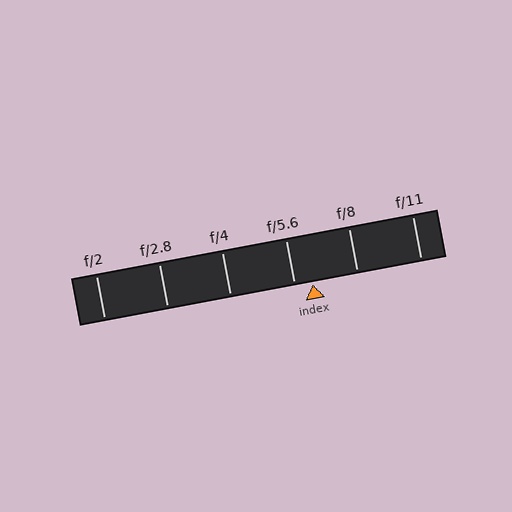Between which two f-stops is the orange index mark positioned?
The index mark is between f/5.6 and f/8.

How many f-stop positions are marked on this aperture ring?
There are 6 f-stop positions marked.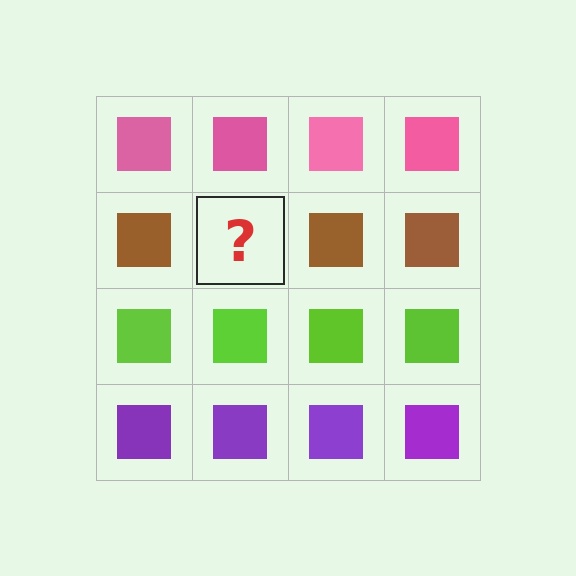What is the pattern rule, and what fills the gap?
The rule is that each row has a consistent color. The gap should be filled with a brown square.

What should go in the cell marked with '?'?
The missing cell should contain a brown square.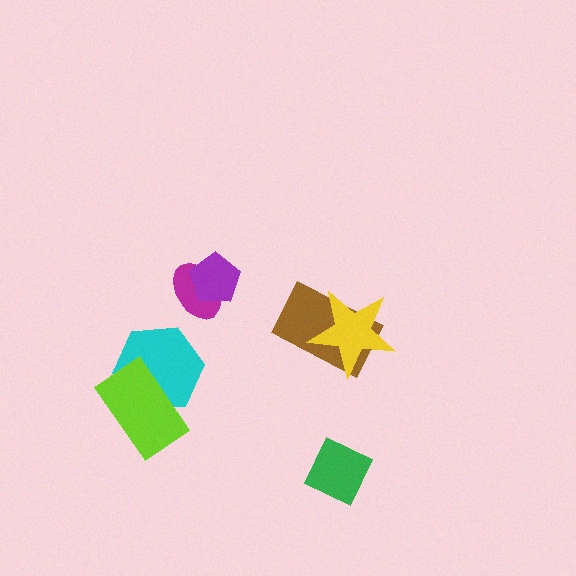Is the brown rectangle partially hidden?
Yes, it is partially covered by another shape.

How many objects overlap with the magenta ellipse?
1 object overlaps with the magenta ellipse.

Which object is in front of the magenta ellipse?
The purple pentagon is in front of the magenta ellipse.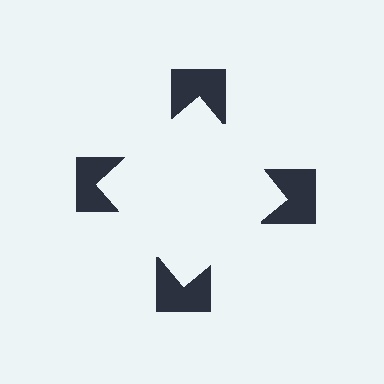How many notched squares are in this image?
There are 4 — one at each vertex of the illusory square.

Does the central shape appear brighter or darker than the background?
It typically appears slightly brighter than the background, even though no actual brightness change is drawn.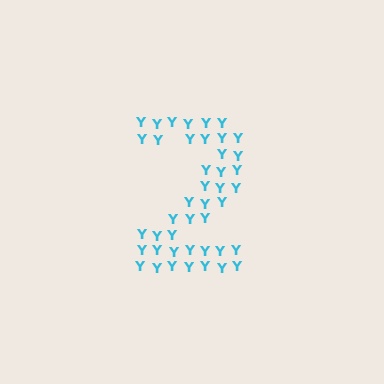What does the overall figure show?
The overall figure shows the digit 2.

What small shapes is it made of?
It is made of small letter Y's.